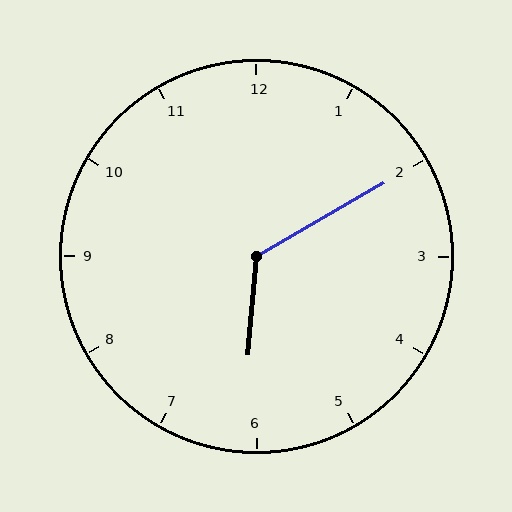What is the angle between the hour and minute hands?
Approximately 125 degrees.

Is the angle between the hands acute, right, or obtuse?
It is obtuse.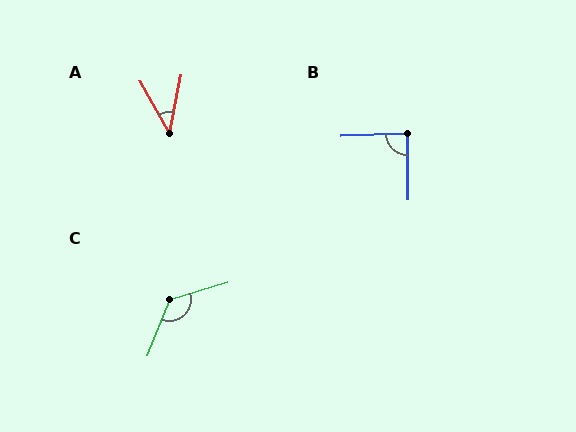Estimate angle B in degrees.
Approximately 88 degrees.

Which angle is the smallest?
A, at approximately 40 degrees.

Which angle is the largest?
C, at approximately 129 degrees.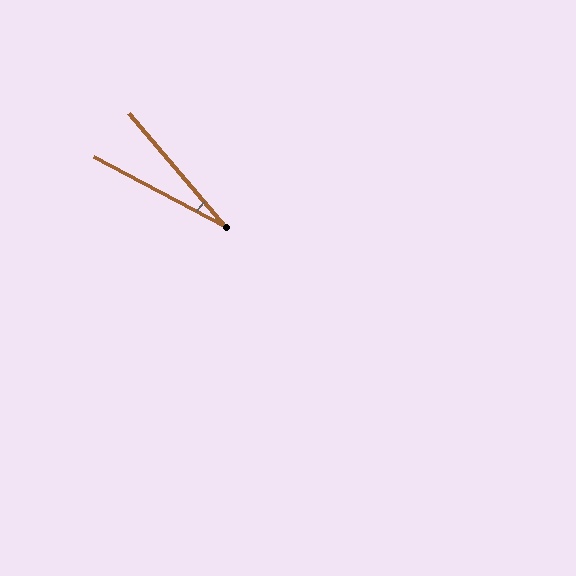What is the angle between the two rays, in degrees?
Approximately 21 degrees.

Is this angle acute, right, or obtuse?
It is acute.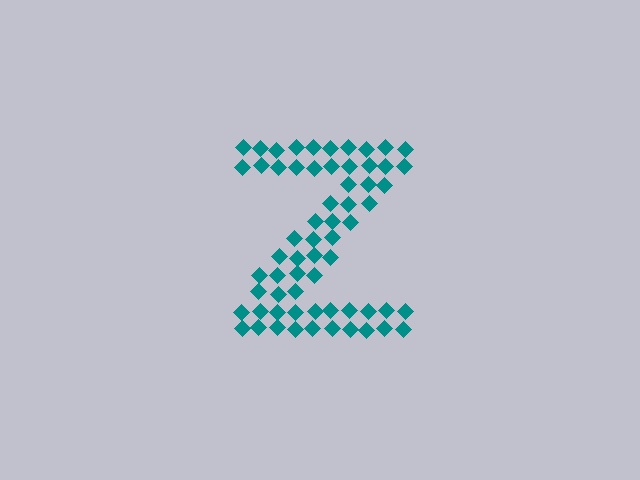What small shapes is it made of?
It is made of small diamonds.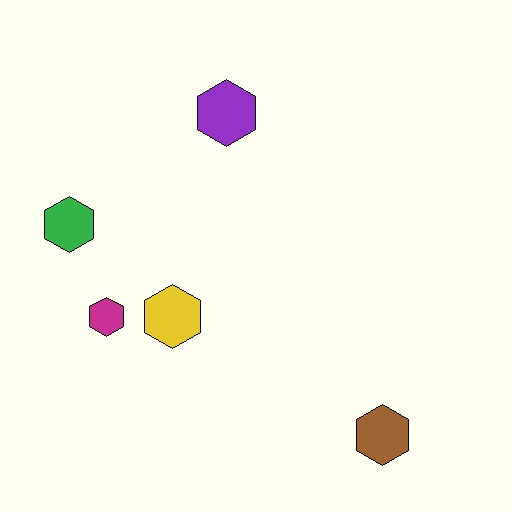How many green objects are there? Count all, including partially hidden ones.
There is 1 green object.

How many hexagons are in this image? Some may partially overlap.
There are 5 hexagons.